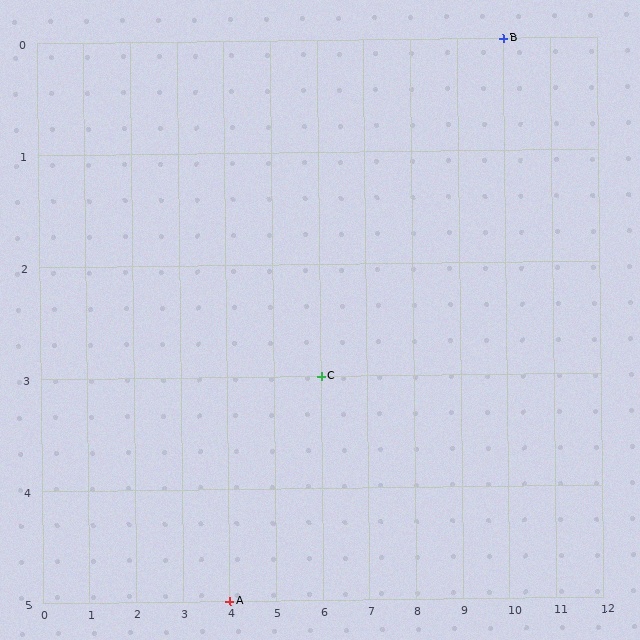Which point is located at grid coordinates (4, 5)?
Point A is at (4, 5).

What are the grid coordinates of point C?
Point C is at grid coordinates (6, 3).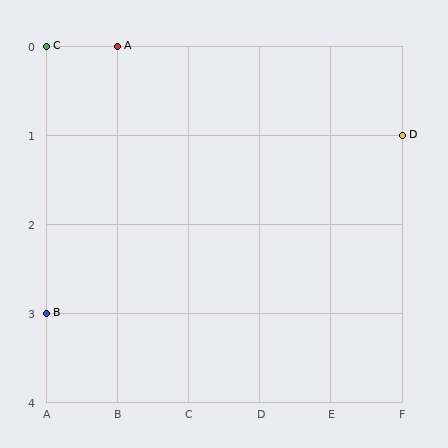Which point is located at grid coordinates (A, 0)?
Point C is at (A, 0).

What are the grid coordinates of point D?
Point D is at grid coordinates (F, 1).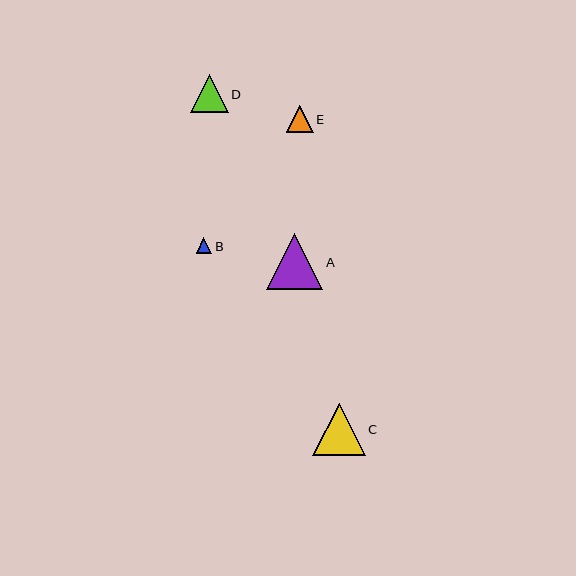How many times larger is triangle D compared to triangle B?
Triangle D is approximately 2.4 times the size of triangle B.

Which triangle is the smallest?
Triangle B is the smallest with a size of approximately 16 pixels.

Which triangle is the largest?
Triangle A is the largest with a size of approximately 56 pixels.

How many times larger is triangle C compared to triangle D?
Triangle C is approximately 1.4 times the size of triangle D.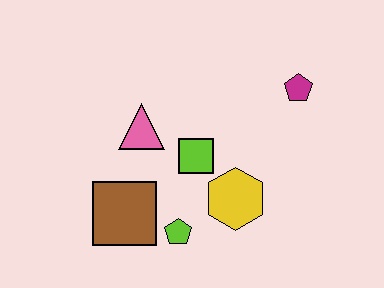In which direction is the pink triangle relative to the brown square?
The pink triangle is above the brown square.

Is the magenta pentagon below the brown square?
No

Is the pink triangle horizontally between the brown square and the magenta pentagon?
Yes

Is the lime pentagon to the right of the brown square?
Yes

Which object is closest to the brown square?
The lime pentagon is closest to the brown square.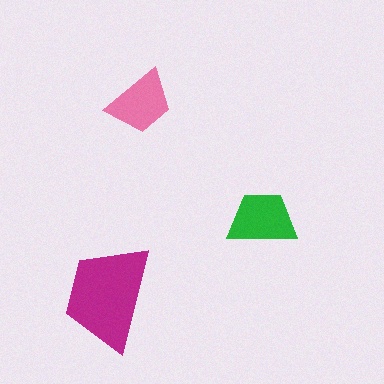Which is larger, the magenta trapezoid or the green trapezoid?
The magenta one.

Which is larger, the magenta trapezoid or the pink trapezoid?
The magenta one.